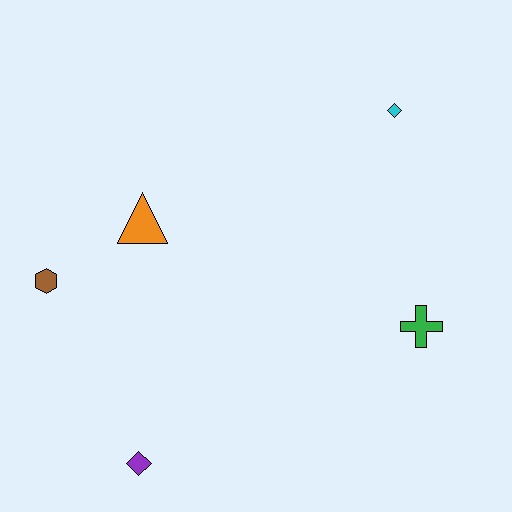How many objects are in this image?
There are 5 objects.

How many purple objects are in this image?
There is 1 purple object.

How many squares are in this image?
There are no squares.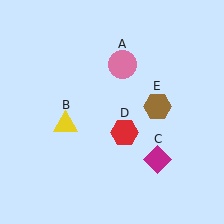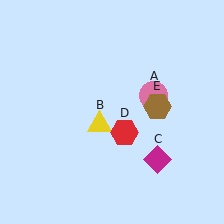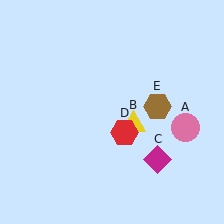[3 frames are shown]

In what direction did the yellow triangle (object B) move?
The yellow triangle (object B) moved right.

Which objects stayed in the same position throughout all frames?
Magenta diamond (object C) and red hexagon (object D) and brown hexagon (object E) remained stationary.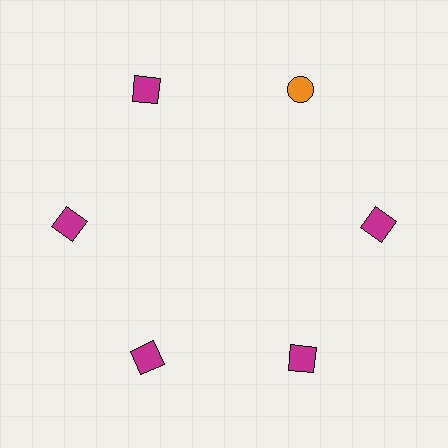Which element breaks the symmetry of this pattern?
The orange circle at roughly the 1 o'clock position breaks the symmetry. All other shapes are magenta squares.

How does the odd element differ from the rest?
It differs in both color (orange instead of magenta) and shape (circle instead of square).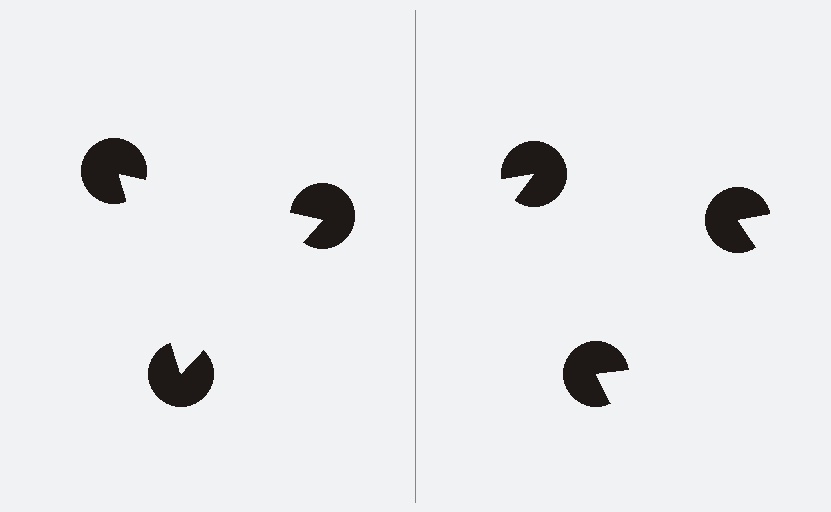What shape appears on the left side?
An illusory triangle.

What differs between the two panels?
The pac-man discs are positioned identically on both sides; only the wedge orientations differ. On the left they align to a triangle; on the right they are misaligned.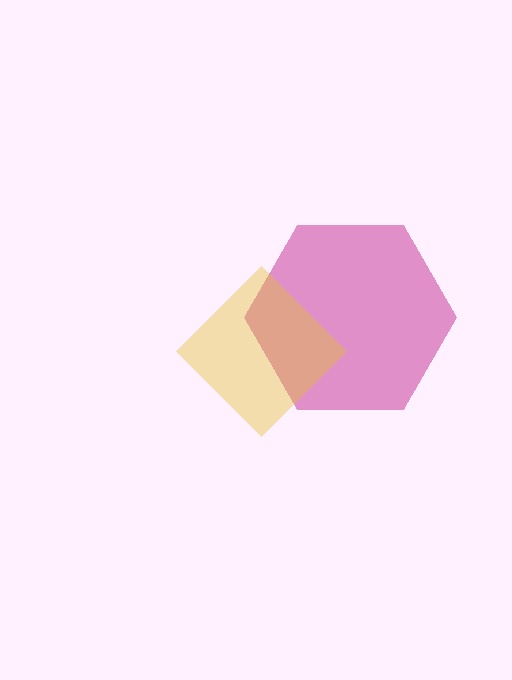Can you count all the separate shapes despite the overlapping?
Yes, there are 2 separate shapes.